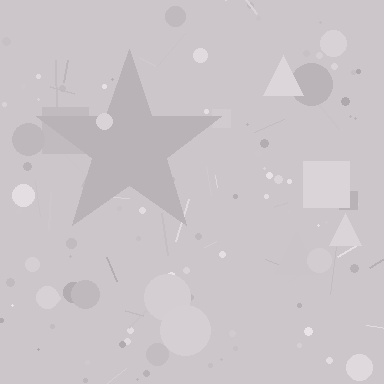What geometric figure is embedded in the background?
A star is embedded in the background.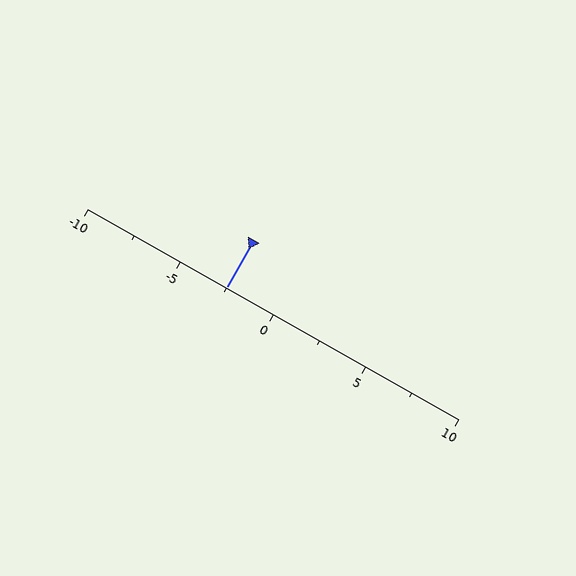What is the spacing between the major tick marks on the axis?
The major ticks are spaced 5 apart.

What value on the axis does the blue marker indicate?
The marker indicates approximately -2.5.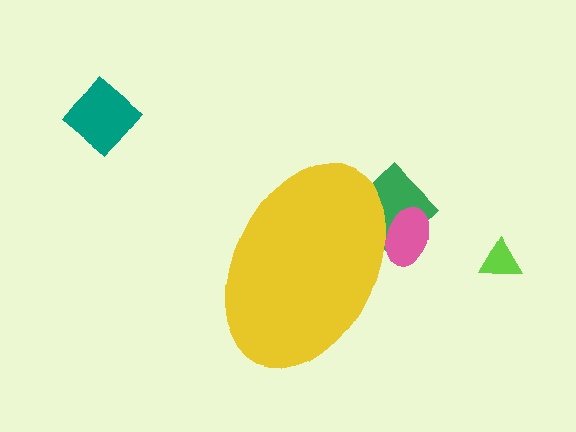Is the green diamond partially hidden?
Yes, the green diamond is partially hidden behind the yellow ellipse.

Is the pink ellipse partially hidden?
Yes, the pink ellipse is partially hidden behind the yellow ellipse.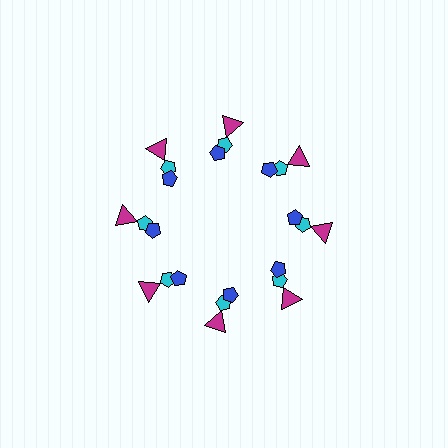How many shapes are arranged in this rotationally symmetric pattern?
There are 24 shapes, arranged in 8 groups of 3.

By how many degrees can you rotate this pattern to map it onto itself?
The pattern maps onto itself every 45 degrees of rotation.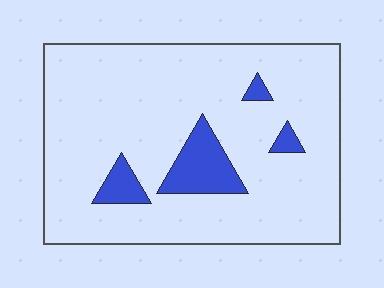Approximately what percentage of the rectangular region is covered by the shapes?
Approximately 10%.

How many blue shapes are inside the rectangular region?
4.